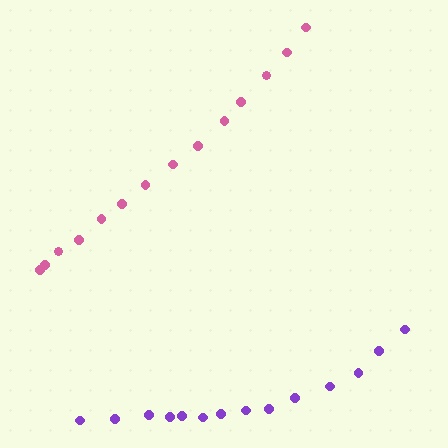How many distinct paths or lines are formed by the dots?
There are 2 distinct paths.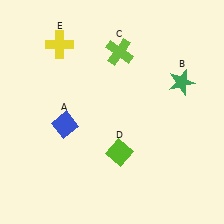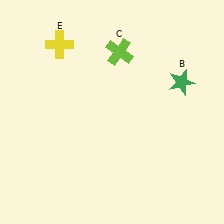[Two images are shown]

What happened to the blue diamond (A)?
The blue diamond (A) was removed in Image 2. It was in the bottom-left area of Image 1.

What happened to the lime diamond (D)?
The lime diamond (D) was removed in Image 2. It was in the bottom-right area of Image 1.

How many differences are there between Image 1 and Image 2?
There are 2 differences between the two images.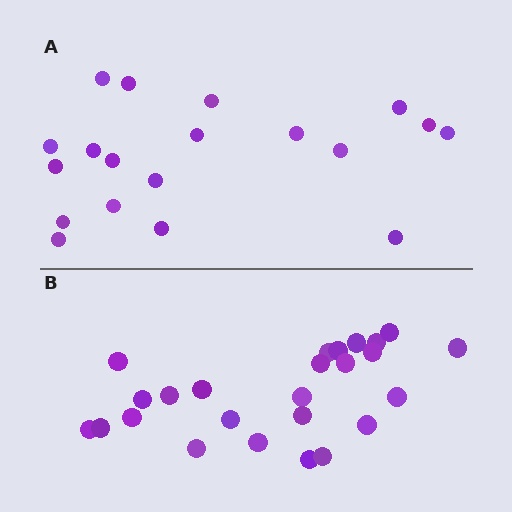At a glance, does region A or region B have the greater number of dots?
Region B (the bottom region) has more dots.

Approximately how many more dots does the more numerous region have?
Region B has about 6 more dots than region A.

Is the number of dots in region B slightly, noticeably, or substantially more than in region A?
Region B has noticeably more, but not dramatically so. The ratio is roughly 1.3 to 1.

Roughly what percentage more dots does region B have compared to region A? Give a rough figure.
About 30% more.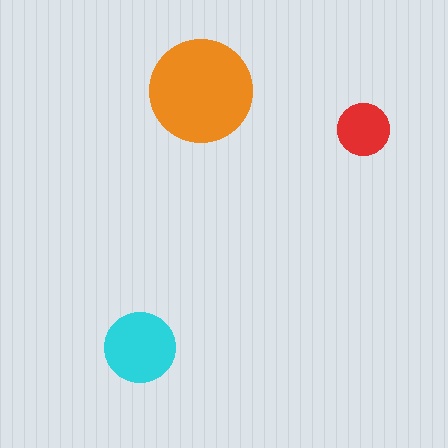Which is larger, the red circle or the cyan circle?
The cyan one.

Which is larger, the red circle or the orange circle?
The orange one.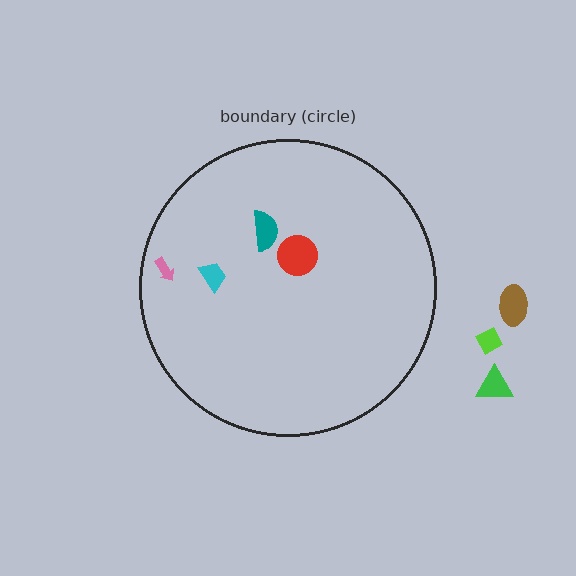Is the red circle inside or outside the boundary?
Inside.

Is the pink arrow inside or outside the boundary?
Inside.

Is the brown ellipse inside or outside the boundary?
Outside.